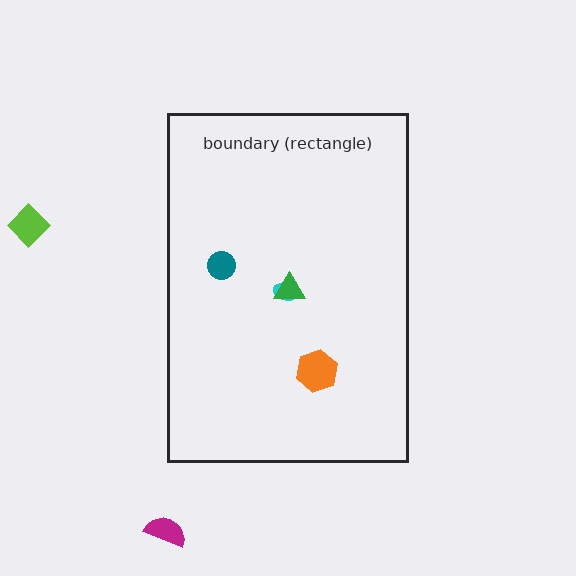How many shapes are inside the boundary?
4 inside, 2 outside.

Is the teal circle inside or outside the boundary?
Inside.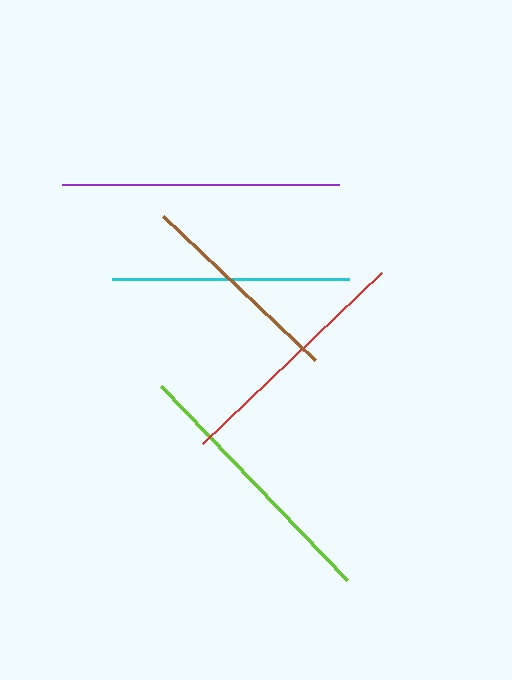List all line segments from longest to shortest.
From longest to shortest: purple, lime, red, cyan, brown.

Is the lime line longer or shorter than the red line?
The lime line is longer than the red line.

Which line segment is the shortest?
The brown line is the shortest at approximately 209 pixels.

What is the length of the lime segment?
The lime segment is approximately 268 pixels long.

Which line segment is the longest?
The purple line is the longest at approximately 276 pixels.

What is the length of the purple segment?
The purple segment is approximately 276 pixels long.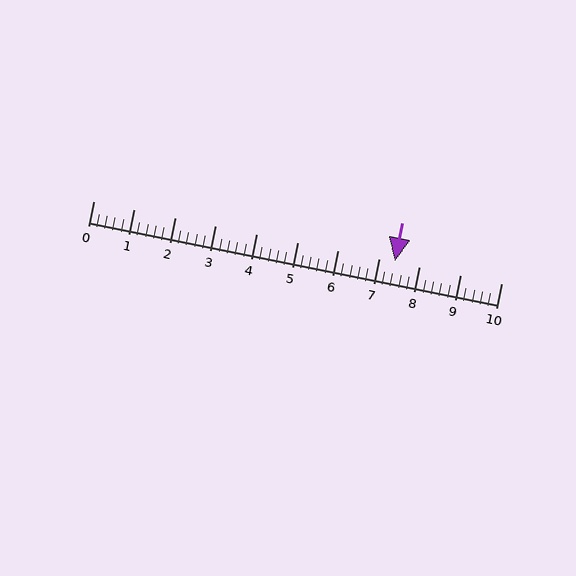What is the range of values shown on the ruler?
The ruler shows values from 0 to 10.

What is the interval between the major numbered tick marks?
The major tick marks are spaced 1 units apart.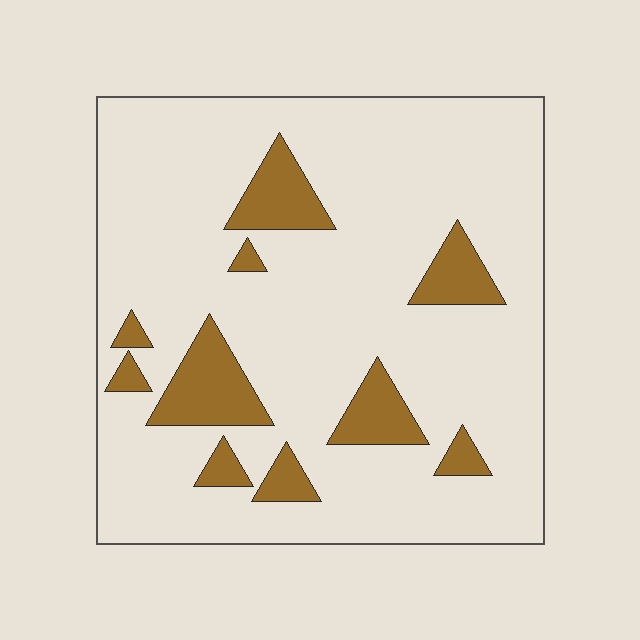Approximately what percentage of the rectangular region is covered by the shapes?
Approximately 15%.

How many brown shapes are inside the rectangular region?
10.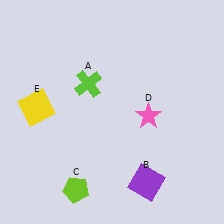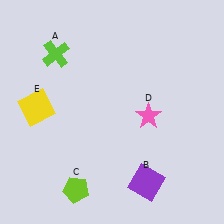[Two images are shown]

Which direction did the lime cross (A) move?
The lime cross (A) moved left.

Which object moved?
The lime cross (A) moved left.